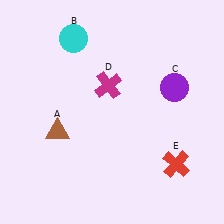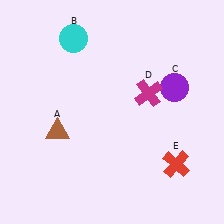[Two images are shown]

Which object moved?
The magenta cross (D) moved right.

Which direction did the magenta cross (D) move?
The magenta cross (D) moved right.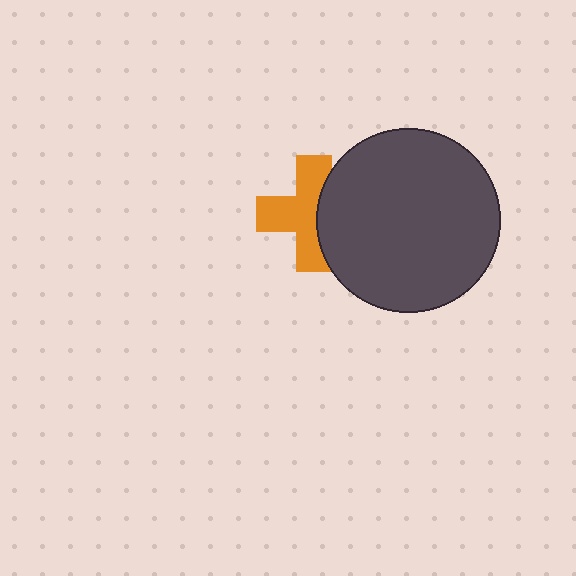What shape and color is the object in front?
The object in front is a dark gray circle.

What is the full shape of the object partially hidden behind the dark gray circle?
The partially hidden object is an orange cross.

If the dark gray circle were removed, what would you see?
You would see the complete orange cross.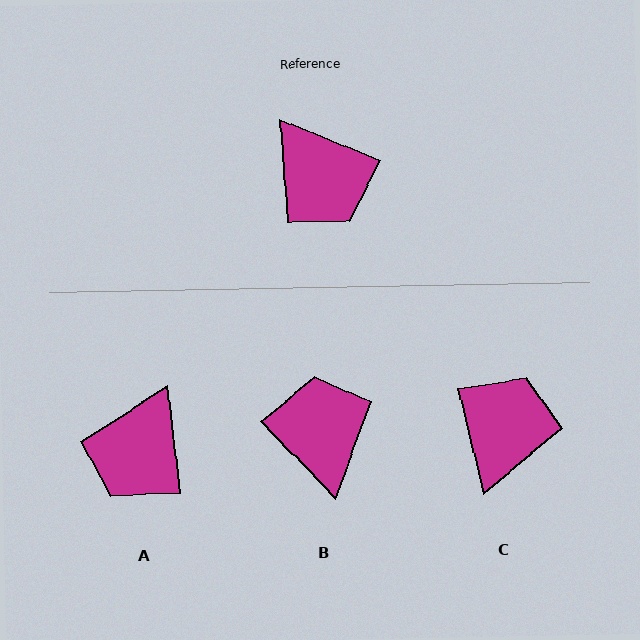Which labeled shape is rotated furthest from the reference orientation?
B, about 156 degrees away.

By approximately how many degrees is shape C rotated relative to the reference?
Approximately 126 degrees counter-clockwise.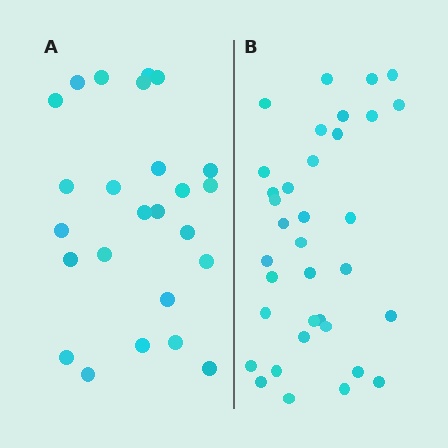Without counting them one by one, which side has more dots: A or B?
Region B (the right region) has more dots.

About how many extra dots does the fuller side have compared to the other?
Region B has roughly 10 or so more dots than region A.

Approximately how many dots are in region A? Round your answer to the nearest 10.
About 20 dots. (The exact count is 25, which rounds to 20.)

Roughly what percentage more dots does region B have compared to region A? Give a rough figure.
About 40% more.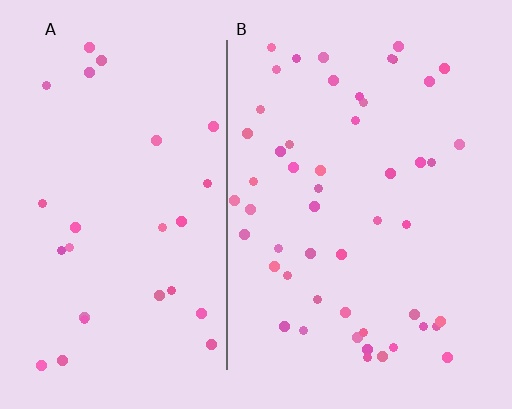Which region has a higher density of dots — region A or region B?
B (the right).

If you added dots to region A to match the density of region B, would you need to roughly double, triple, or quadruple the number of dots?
Approximately double.